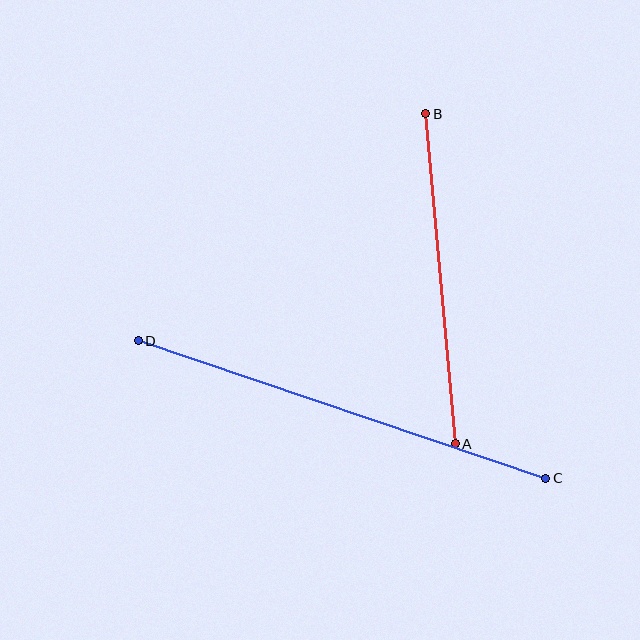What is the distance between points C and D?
The distance is approximately 430 pixels.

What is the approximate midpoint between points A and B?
The midpoint is at approximately (441, 279) pixels.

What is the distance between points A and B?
The distance is approximately 331 pixels.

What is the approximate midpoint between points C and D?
The midpoint is at approximately (342, 409) pixels.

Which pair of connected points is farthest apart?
Points C and D are farthest apart.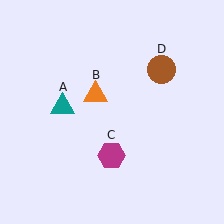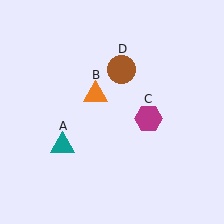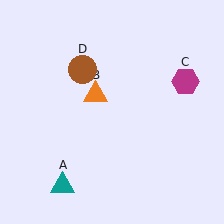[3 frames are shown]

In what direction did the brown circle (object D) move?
The brown circle (object D) moved left.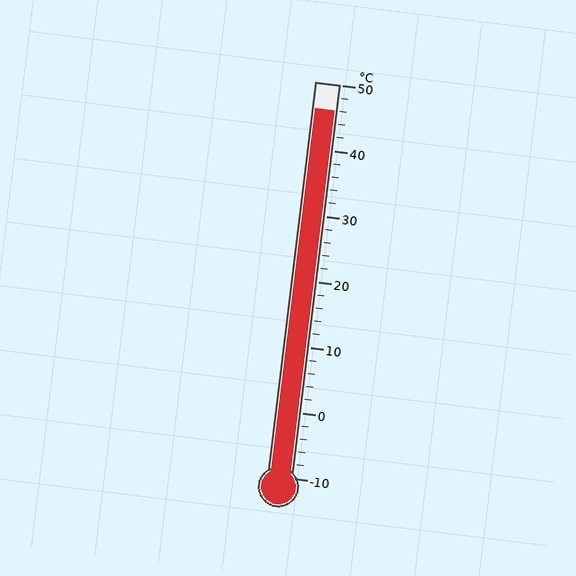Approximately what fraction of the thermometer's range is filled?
The thermometer is filled to approximately 95% of its range.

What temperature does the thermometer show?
The thermometer shows approximately 46°C.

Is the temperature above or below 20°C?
The temperature is above 20°C.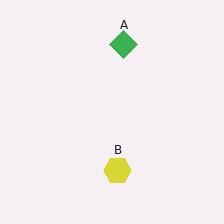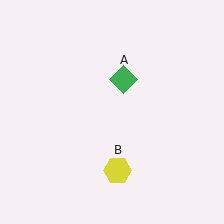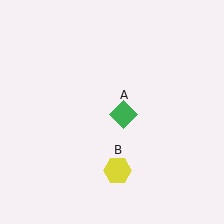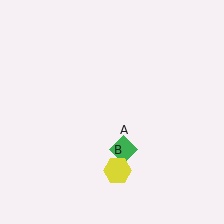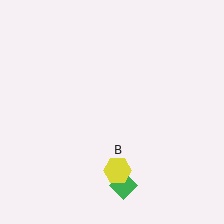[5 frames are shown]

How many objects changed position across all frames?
1 object changed position: green diamond (object A).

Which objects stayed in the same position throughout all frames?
Yellow hexagon (object B) remained stationary.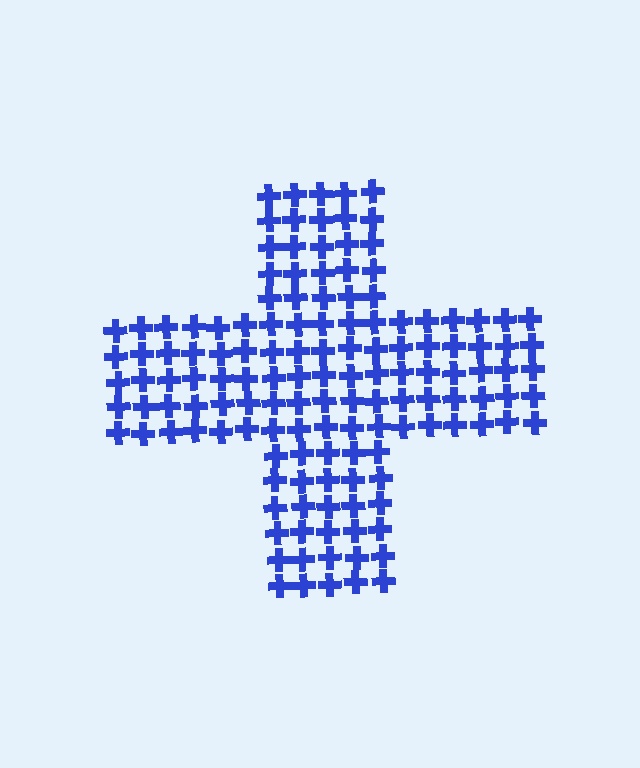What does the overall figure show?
The overall figure shows a cross.